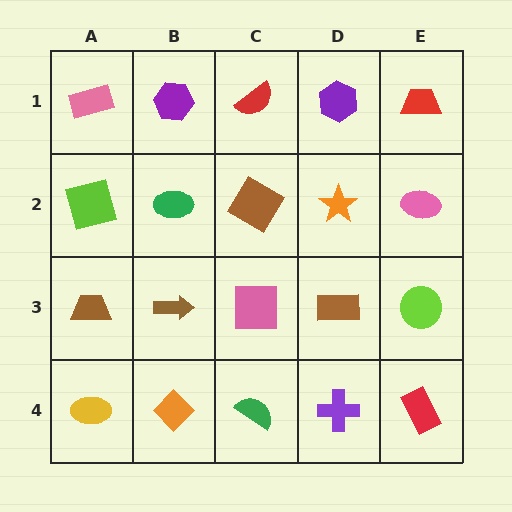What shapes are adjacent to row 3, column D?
An orange star (row 2, column D), a purple cross (row 4, column D), a pink square (row 3, column C), a lime circle (row 3, column E).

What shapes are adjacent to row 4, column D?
A brown rectangle (row 3, column D), a green semicircle (row 4, column C), a red rectangle (row 4, column E).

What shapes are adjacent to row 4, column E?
A lime circle (row 3, column E), a purple cross (row 4, column D).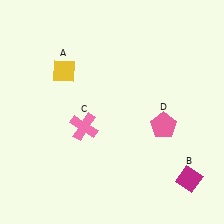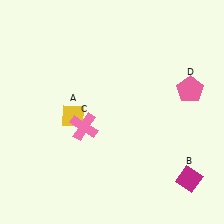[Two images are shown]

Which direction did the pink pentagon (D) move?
The pink pentagon (D) moved up.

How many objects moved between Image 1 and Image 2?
2 objects moved between the two images.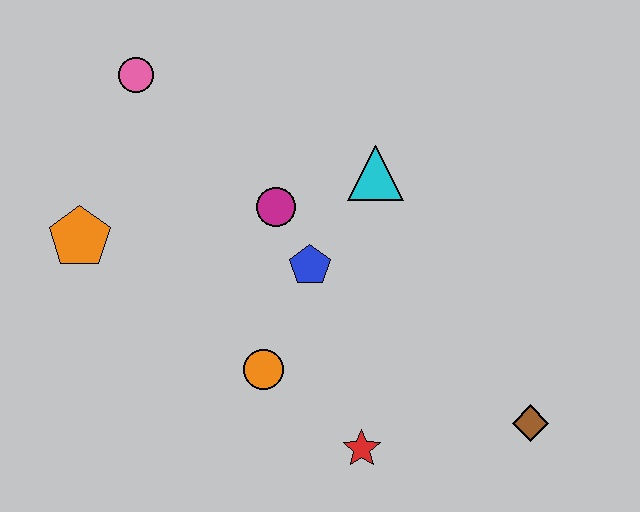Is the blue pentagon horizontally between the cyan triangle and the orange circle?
Yes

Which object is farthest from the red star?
The pink circle is farthest from the red star.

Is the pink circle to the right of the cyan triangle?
No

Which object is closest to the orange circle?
The blue pentagon is closest to the orange circle.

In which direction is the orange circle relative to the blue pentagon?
The orange circle is below the blue pentagon.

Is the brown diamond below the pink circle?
Yes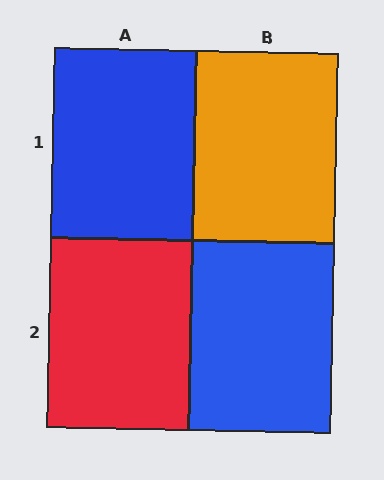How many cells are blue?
2 cells are blue.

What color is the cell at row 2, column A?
Red.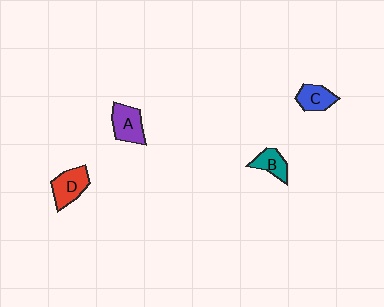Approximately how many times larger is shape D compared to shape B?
Approximately 1.4 times.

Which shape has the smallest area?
Shape B (teal).